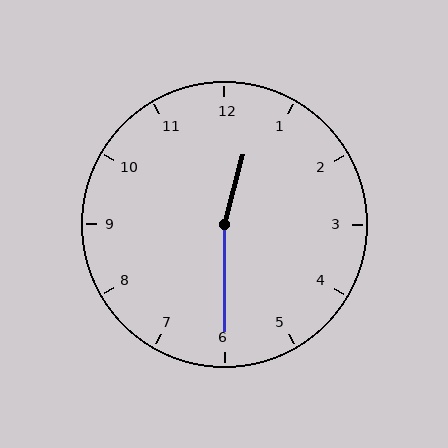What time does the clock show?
12:30.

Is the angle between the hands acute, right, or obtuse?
It is obtuse.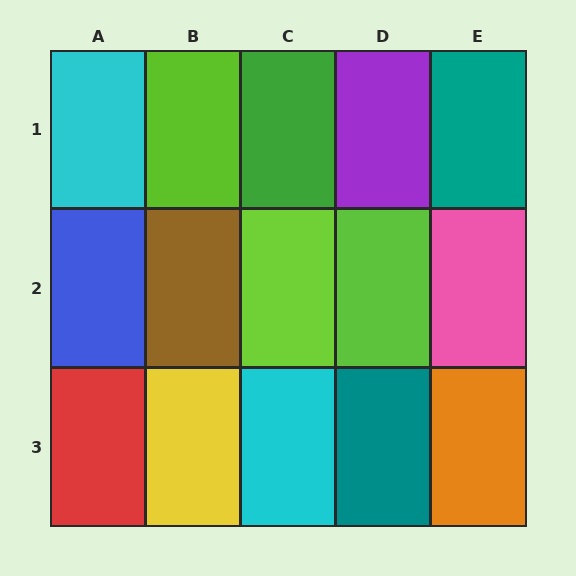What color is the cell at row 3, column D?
Teal.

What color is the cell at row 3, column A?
Red.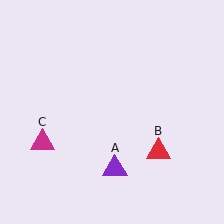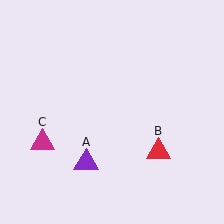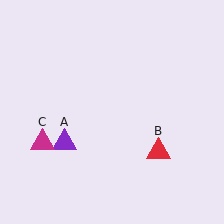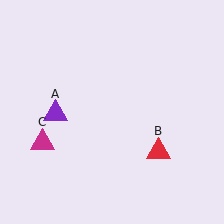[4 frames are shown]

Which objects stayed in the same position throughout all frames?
Red triangle (object B) and magenta triangle (object C) remained stationary.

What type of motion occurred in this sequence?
The purple triangle (object A) rotated clockwise around the center of the scene.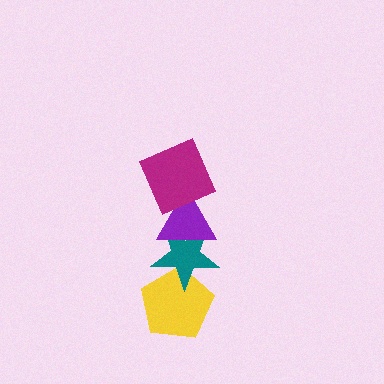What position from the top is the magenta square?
The magenta square is 1st from the top.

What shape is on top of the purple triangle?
The magenta square is on top of the purple triangle.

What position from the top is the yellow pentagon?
The yellow pentagon is 4th from the top.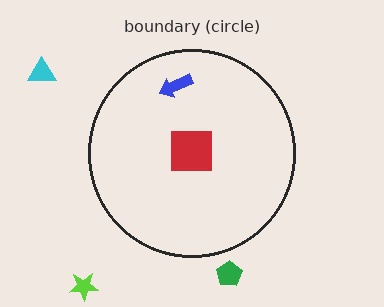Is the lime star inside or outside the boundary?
Outside.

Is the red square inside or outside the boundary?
Inside.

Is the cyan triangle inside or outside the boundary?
Outside.